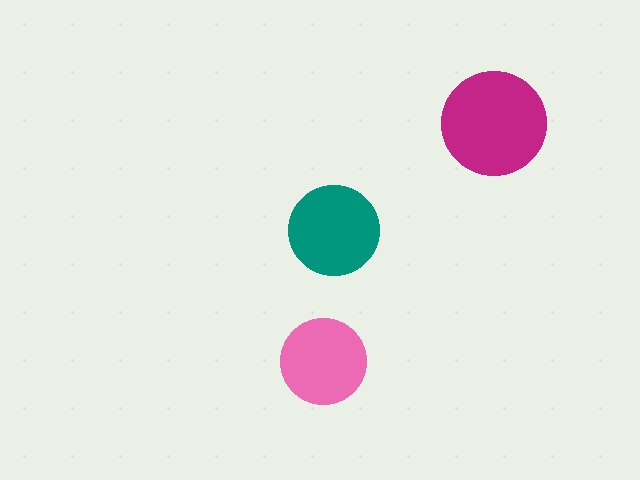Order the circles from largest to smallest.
the magenta one, the teal one, the pink one.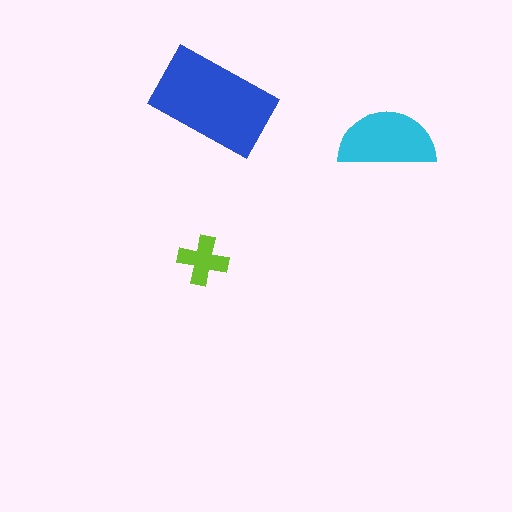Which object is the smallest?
The lime cross.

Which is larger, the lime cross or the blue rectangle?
The blue rectangle.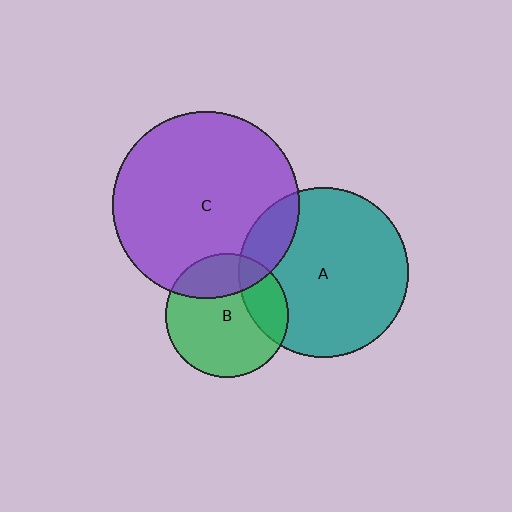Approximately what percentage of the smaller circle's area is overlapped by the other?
Approximately 25%.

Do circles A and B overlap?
Yes.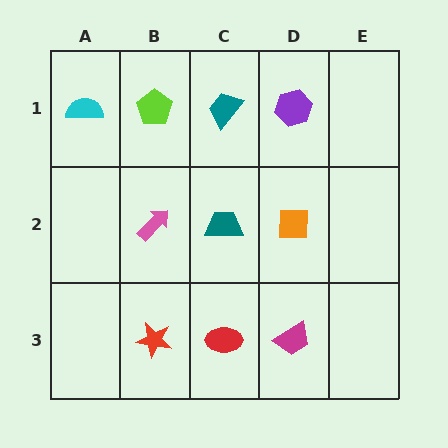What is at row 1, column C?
A teal trapezoid.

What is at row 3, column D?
A magenta trapezoid.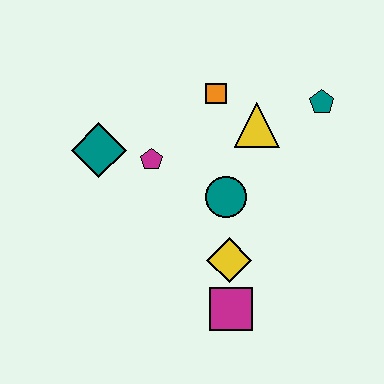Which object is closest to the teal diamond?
The magenta pentagon is closest to the teal diamond.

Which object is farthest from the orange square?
The magenta square is farthest from the orange square.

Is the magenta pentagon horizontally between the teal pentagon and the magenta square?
No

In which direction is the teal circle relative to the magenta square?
The teal circle is above the magenta square.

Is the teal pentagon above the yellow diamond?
Yes